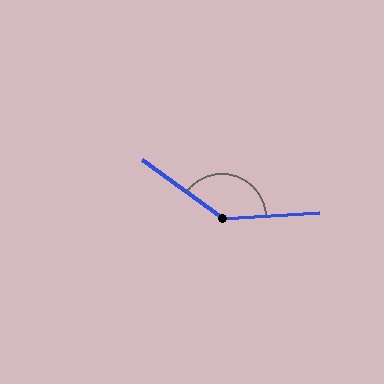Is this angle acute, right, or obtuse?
It is obtuse.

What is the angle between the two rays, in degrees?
Approximately 141 degrees.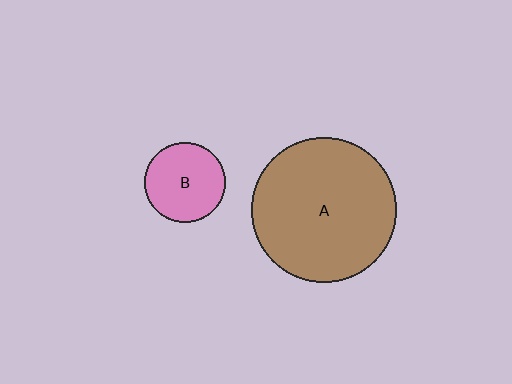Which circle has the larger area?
Circle A (brown).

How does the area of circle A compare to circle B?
Approximately 3.3 times.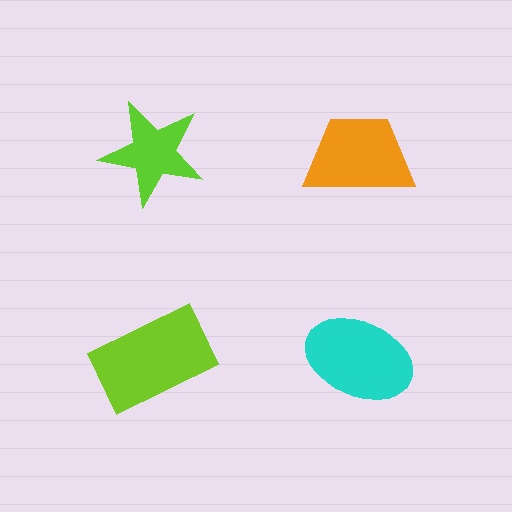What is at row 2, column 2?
A cyan ellipse.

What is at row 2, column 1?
A lime rectangle.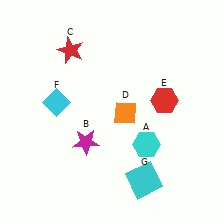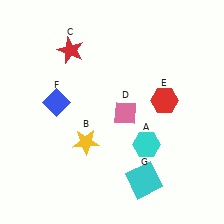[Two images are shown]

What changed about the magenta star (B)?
In Image 1, B is magenta. In Image 2, it changed to yellow.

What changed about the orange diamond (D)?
In Image 1, D is orange. In Image 2, it changed to pink.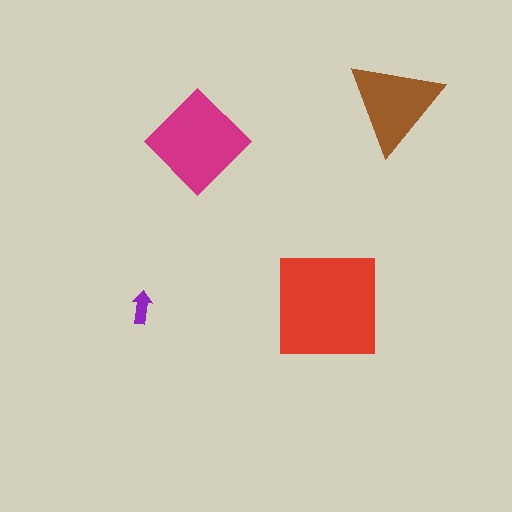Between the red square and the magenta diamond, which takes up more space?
The red square.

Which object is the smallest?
The purple arrow.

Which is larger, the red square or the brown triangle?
The red square.